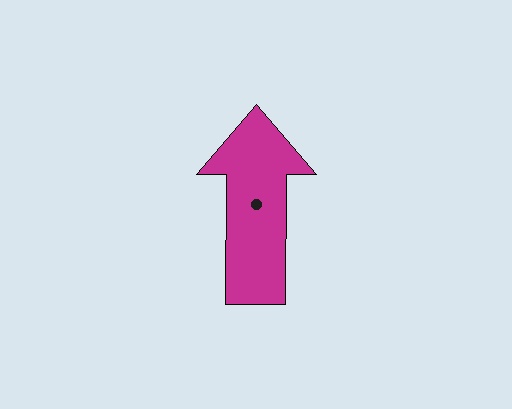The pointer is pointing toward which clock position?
Roughly 12 o'clock.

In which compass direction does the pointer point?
North.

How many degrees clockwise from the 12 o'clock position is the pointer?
Approximately 0 degrees.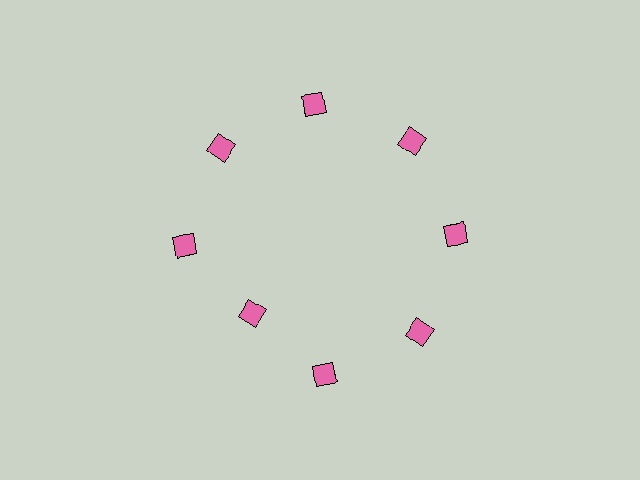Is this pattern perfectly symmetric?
No. The 8 pink squares are arranged in a ring, but one element near the 8 o'clock position is pulled inward toward the center, breaking the 8-fold rotational symmetry.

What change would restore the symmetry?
The symmetry would be restored by moving it outward, back onto the ring so that all 8 squares sit at equal angles and equal distance from the center.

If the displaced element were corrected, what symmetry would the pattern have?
It would have 8-fold rotational symmetry — the pattern would map onto itself every 45 degrees.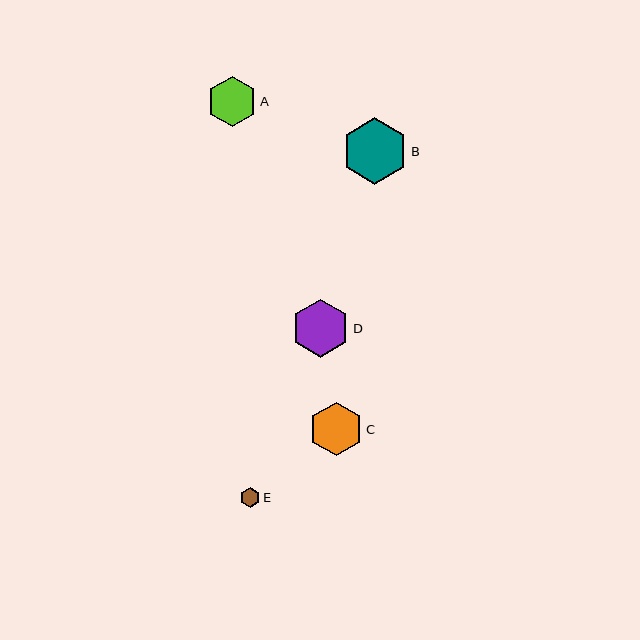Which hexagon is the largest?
Hexagon B is the largest with a size of approximately 66 pixels.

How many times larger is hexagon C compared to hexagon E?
Hexagon C is approximately 2.6 times the size of hexagon E.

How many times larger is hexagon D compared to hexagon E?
Hexagon D is approximately 2.8 times the size of hexagon E.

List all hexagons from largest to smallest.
From largest to smallest: B, D, C, A, E.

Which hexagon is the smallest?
Hexagon E is the smallest with a size of approximately 21 pixels.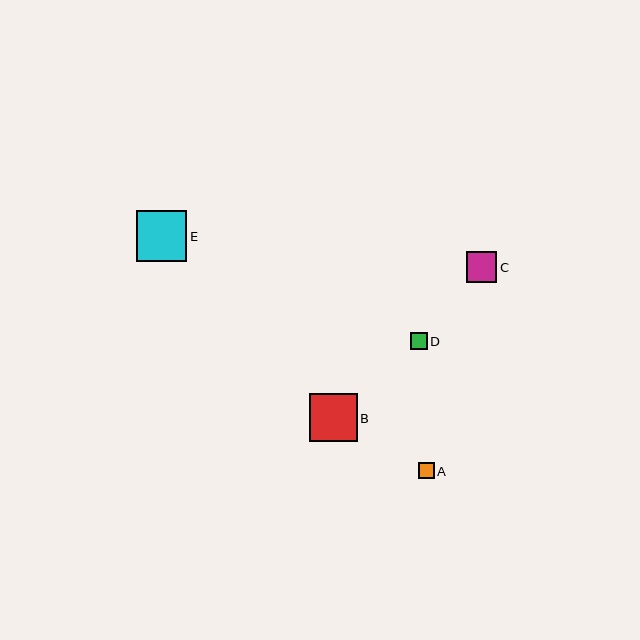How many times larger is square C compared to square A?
Square C is approximately 1.9 times the size of square A.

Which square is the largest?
Square E is the largest with a size of approximately 50 pixels.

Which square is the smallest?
Square A is the smallest with a size of approximately 16 pixels.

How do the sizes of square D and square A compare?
Square D and square A are approximately the same size.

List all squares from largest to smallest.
From largest to smallest: E, B, C, D, A.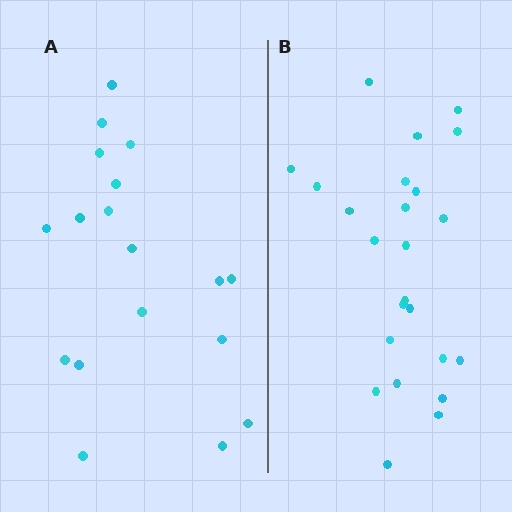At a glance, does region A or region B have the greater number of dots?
Region B (the right region) has more dots.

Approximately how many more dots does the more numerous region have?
Region B has about 6 more dots than region A.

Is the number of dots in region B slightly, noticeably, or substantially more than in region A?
Region B has noticeably more, but not dramatically so. The ratio is roughly 1.3 to 1.